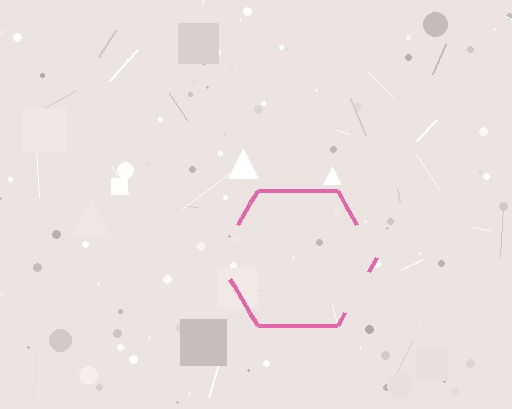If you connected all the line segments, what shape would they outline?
They would outline a hexagon.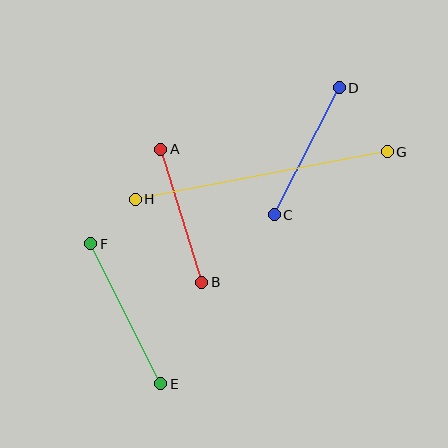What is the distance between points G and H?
The distance is approximately 256 pixels.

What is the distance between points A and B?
The distance is approximately 139 pixels.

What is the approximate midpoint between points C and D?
The midpoint is at approximately (307, 151) pixels.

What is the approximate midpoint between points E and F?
The midpoint is at approximately (126, 314) pixels.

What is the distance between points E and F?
The distance is approximately 157 pixels.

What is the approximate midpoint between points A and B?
The midpoint is at approximately (181, 216) pixels.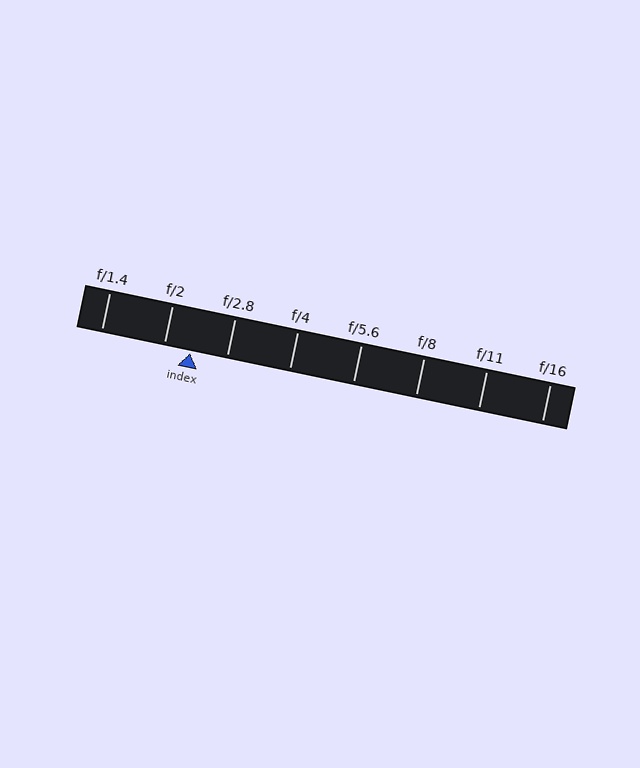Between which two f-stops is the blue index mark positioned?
The index mark is between f/2 and f/2.8.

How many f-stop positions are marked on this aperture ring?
There are 8 f-stop positions marked.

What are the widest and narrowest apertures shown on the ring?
The widest aperture shown is f/1.4 and the narrowest is f/16.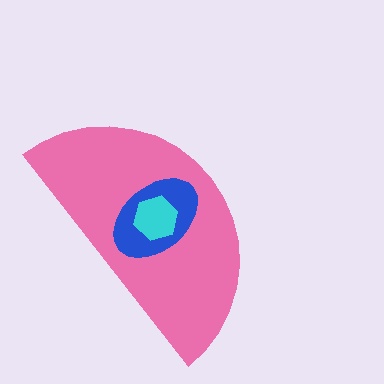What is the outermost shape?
The pink semicircle.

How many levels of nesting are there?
3.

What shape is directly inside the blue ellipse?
The cyan hexagon.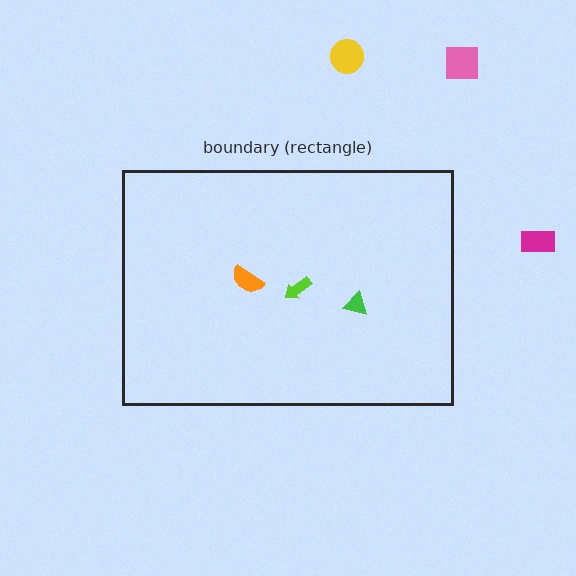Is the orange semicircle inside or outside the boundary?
Inside.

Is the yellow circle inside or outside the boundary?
Outside.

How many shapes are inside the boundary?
3 inside, 3 outside.